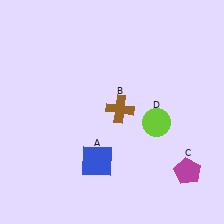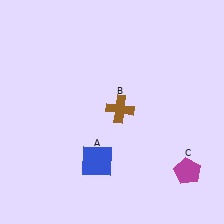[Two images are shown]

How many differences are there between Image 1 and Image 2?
There is 1 difference between the two images.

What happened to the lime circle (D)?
The lime circle (D) was removed in Image 2. It was in the bottom-right area of Image 1.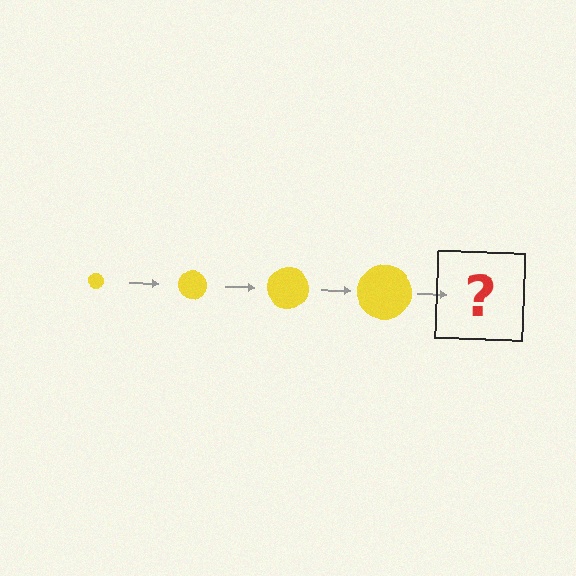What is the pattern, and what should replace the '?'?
The pattern is that the circle gets progressively larger each step. The '?' should be a yellow circle, larger than the previous one.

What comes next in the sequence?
The next element should be a yellow circle, larger than the previous one.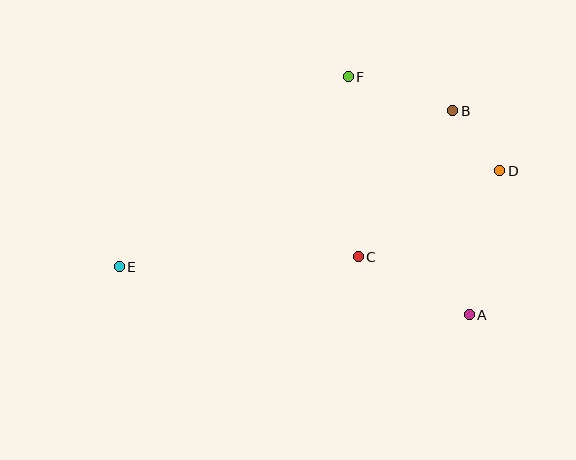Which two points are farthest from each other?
Points D and E are farthest from each other.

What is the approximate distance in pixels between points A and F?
The distance between A and F is approximately 267 pixels.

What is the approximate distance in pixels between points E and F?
The distance between E and F is approximately 297 pixels.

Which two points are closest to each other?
Points B and D are closest to each other.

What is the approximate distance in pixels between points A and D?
The distance between A and D is approximately 147 pixels.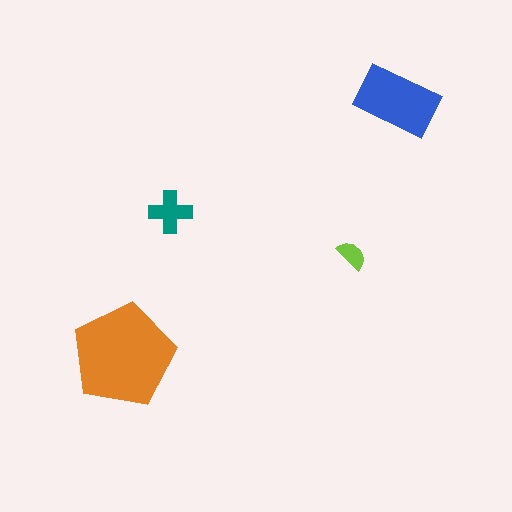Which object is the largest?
The orange pentagon.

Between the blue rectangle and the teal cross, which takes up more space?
The blue rectangle.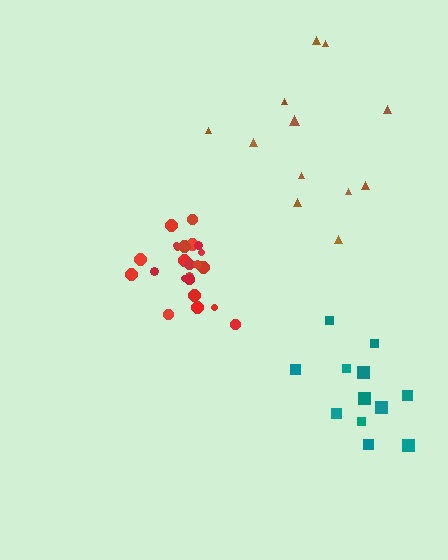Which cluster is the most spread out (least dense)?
Teal.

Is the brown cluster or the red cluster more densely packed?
Red.